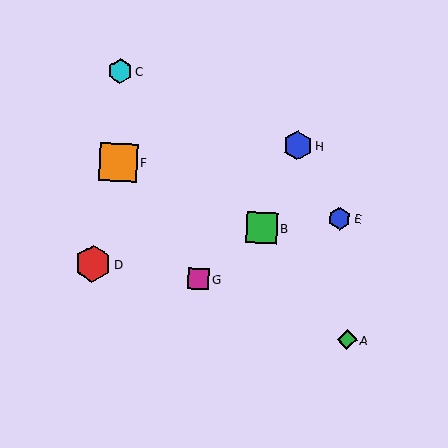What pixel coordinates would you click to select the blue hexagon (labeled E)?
Click at (339, 219) to select the blue hexagon E.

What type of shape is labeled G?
Shape G is a magenta square.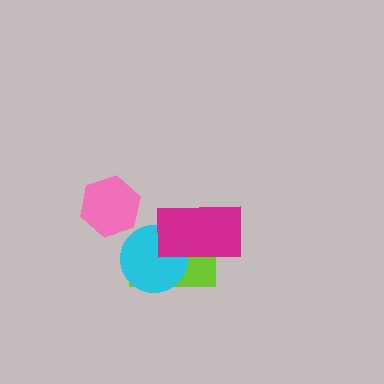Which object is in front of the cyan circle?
The magenta rectangle is in front of the cyan circle.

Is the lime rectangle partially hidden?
Yes, it is partially covered by another shape.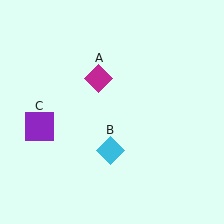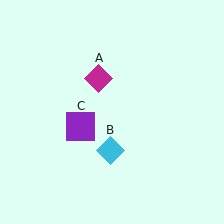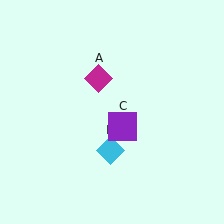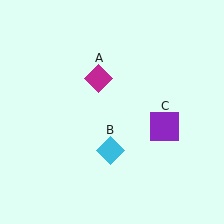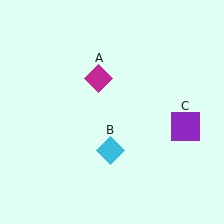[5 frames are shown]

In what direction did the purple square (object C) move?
The purple square (object C) moved right.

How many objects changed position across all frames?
1 object changed position: purple square (object C).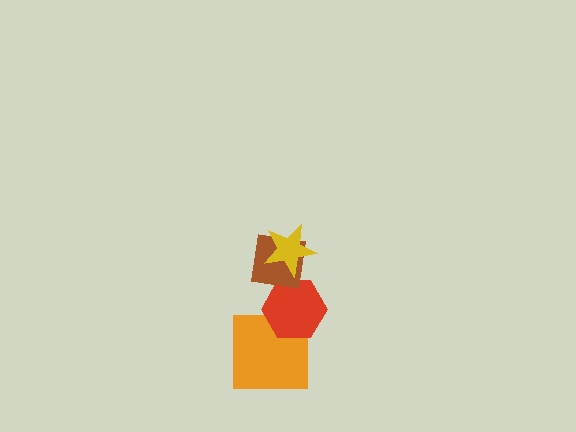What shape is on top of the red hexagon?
The brown square is on top of the red hexagon.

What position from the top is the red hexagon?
The red hexagon is 3rd from the top.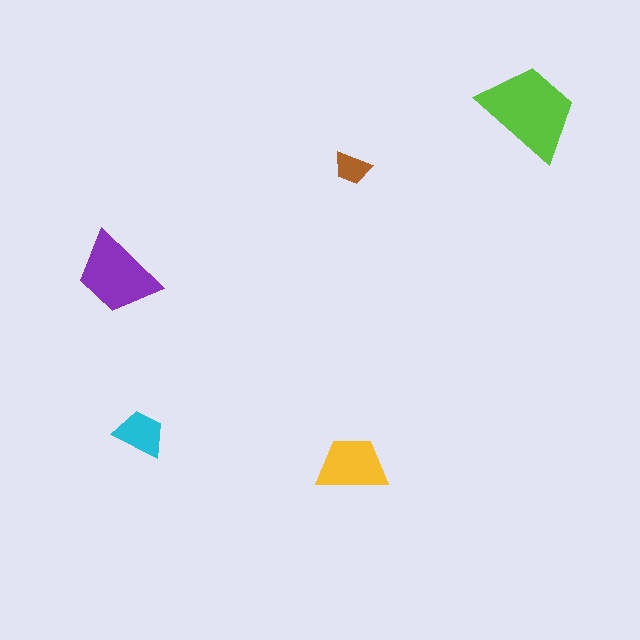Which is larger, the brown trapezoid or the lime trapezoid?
The lime one.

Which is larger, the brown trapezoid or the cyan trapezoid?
The cyan one.